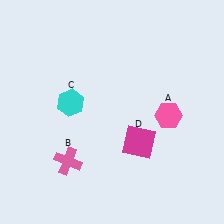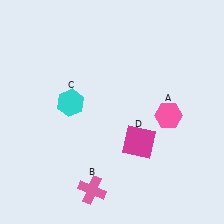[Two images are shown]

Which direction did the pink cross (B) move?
The pink cross (B) moved down.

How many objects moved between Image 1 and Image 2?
1 object moved between the two images.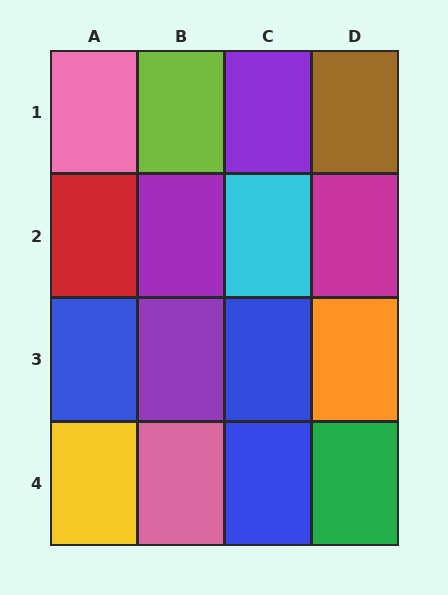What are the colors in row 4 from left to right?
Yellow, pink, blue, green.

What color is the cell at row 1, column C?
Purple.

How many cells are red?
1 cell is red.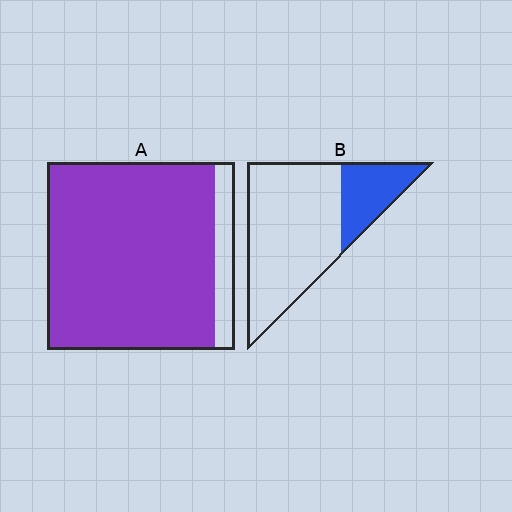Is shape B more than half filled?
No.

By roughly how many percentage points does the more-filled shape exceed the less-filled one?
By roughly 65 percentage points (A over B).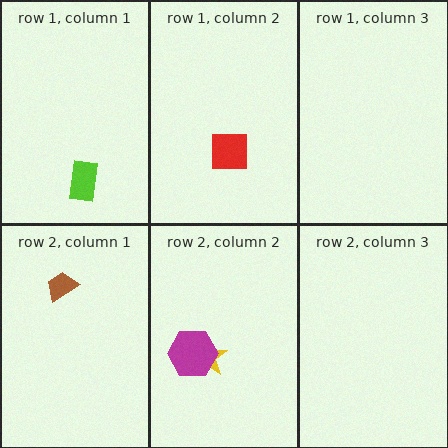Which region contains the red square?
The row 1, column 2 region.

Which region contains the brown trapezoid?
The row 2, column 1 region.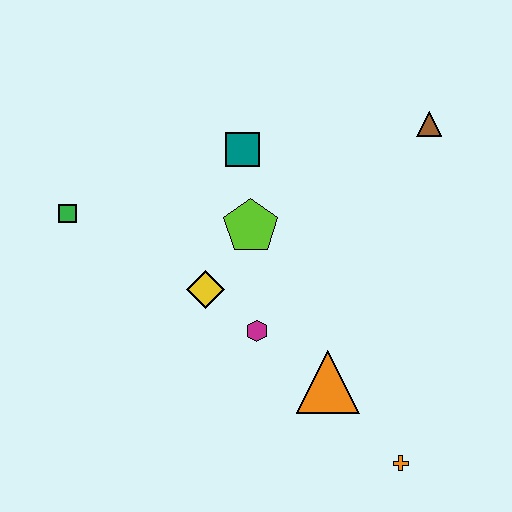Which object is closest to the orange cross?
The orange triangle is closest to the orange cross.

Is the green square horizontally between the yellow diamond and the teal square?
No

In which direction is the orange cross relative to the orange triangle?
The orange cross is below the orange triangle.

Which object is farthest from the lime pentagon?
The orange cross is farthest from the lime pentagon.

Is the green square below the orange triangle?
No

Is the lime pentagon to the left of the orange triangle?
Yes